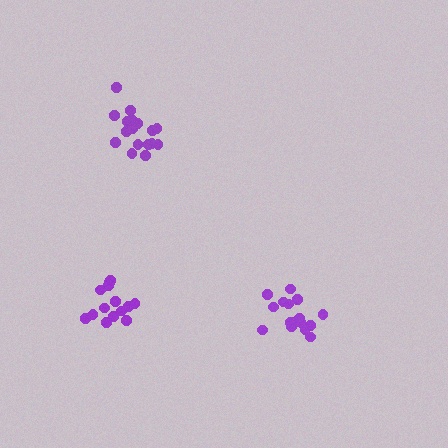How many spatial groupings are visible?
There are 3 spatial groupings.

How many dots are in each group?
Group 1: 16 dots, Group 2: 14 dots, Group 3: 17 dots (47 total).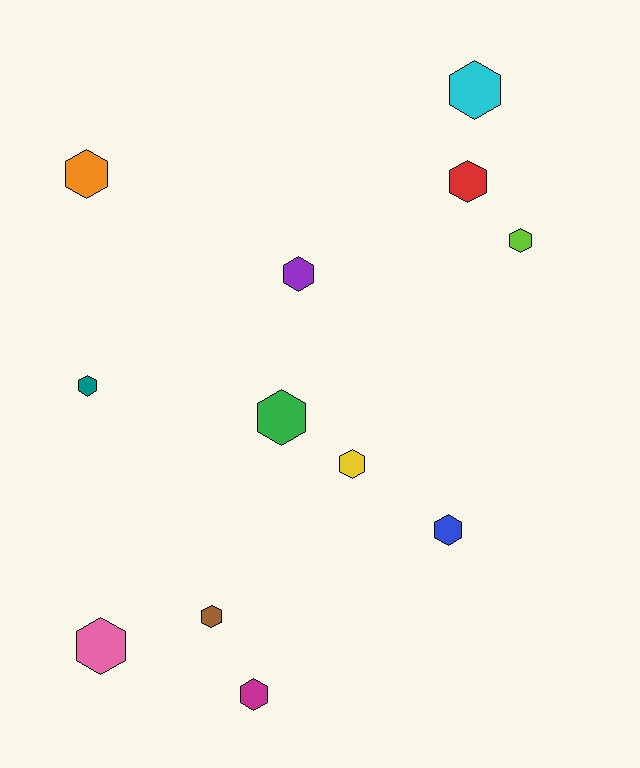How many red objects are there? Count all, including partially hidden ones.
There is 1 red object.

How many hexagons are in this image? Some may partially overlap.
There are 12 hexagons.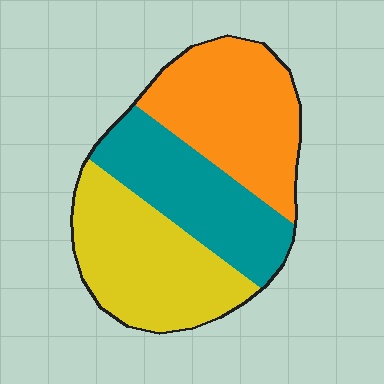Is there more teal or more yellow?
Yellow.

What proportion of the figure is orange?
Orange takes up about one third (1/3) of the figure.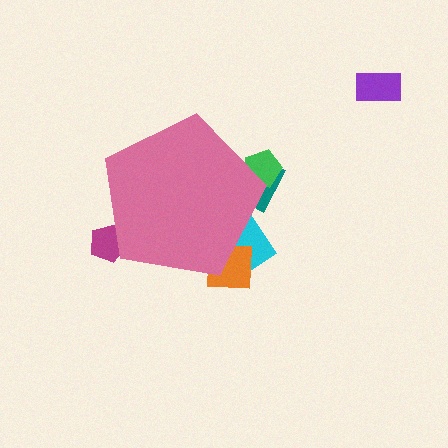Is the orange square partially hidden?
Yes, the orange square is partially hidden behind the pink pentagon.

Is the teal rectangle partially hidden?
Yes, the teal rectangle is partially hidden behind the pink pentagon.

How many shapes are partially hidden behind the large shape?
5 shapes are partially hidden.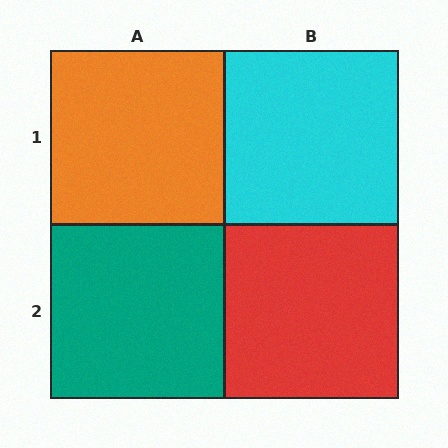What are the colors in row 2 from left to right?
Teal, red.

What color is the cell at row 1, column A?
Orange.